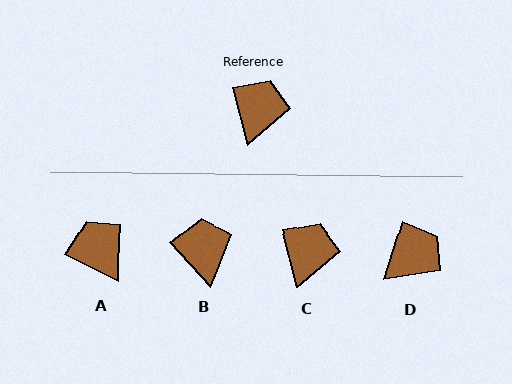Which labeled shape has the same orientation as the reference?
C.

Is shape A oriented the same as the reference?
No, it is off by about 48 degrees.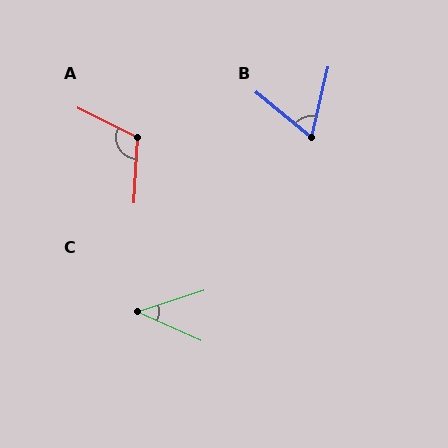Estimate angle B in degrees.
Approximately 64 degrees.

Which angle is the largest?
A, at approximately 113 degrees.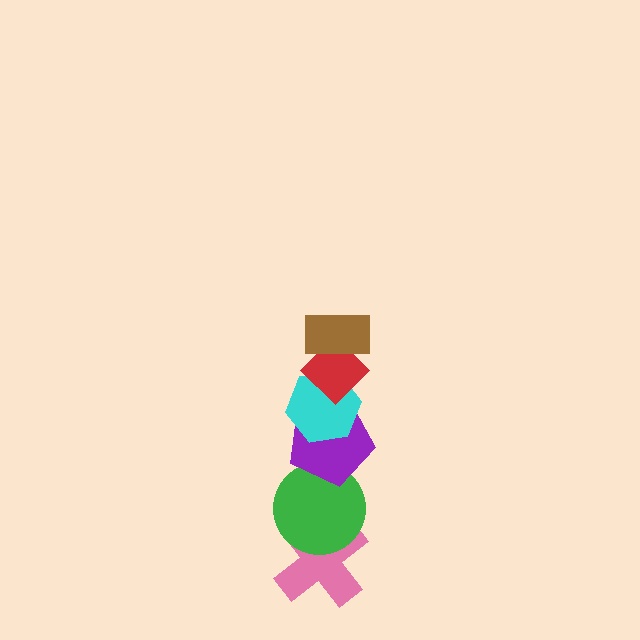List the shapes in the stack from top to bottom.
From top to bottom: the brown rectangle, the red diamond, the cyan hexagon, the purple pentagon, the green circle, the pink cross.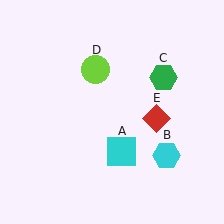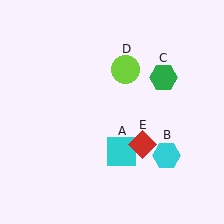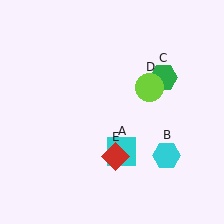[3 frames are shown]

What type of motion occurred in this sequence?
The lime circle (object D), red diamond (object E) rotated clockwise around the center of the scene.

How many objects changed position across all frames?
2 objects changed position: lime circle (object D), red diamond (object E).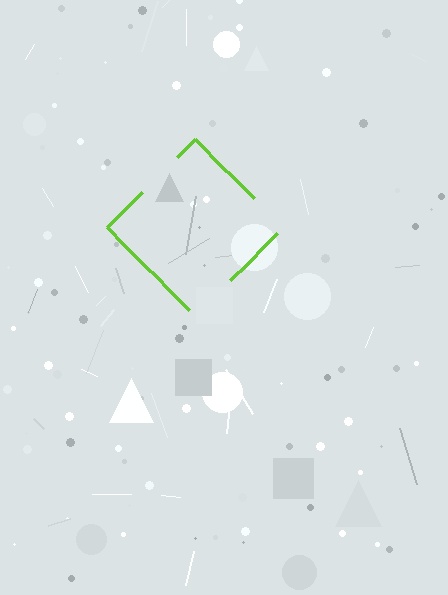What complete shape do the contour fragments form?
The contour fragments form a diamond.